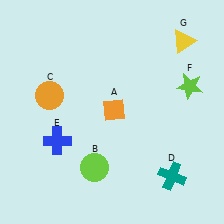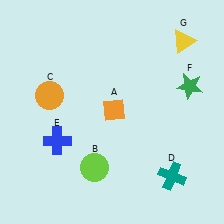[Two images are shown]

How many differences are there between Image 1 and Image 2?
There is 1 difference between the two images.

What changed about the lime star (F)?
In Image 1, F is lime. In Image 2, it changed to green.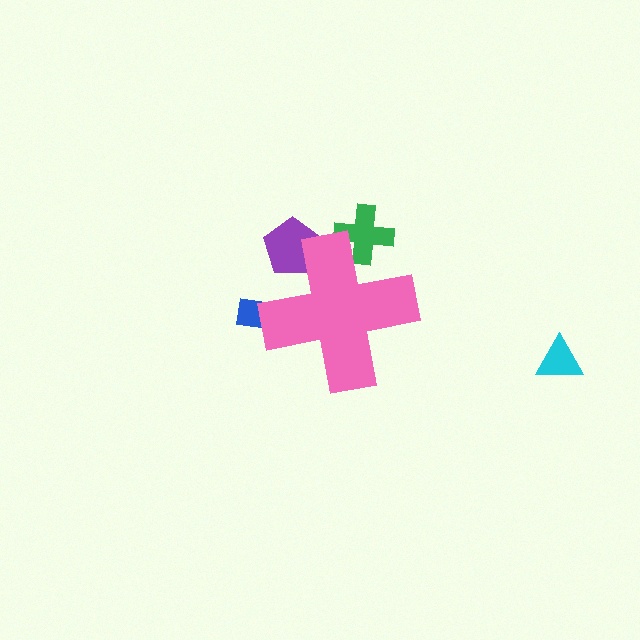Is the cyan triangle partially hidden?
No, the cyan triangle is fully visible.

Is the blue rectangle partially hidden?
Yes, the blue rectangle is partially hidden behind the pink cross.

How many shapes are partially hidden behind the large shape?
3 shapes are partially hidden.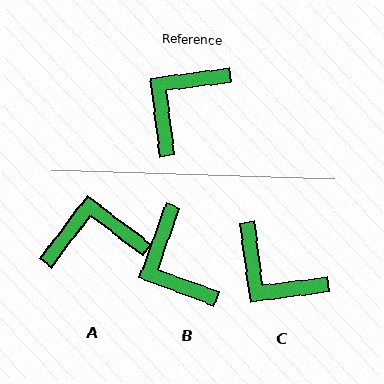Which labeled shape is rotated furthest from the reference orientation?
C, about 90 degrees away.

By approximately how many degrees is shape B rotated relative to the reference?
Approximately 63 degrees counter-clockwise.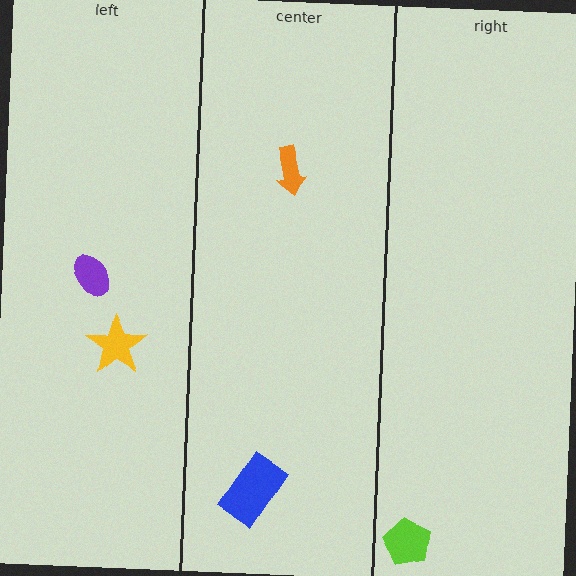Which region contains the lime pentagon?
The right region.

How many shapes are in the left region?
2.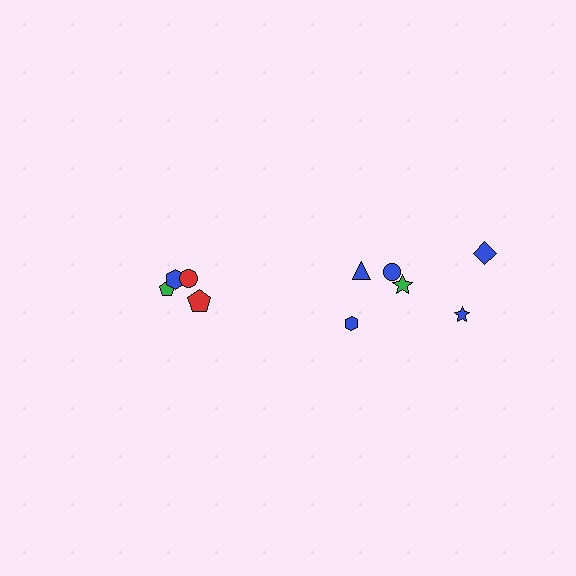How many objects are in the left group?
There are 4 objects.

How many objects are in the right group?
There are 6 objects.